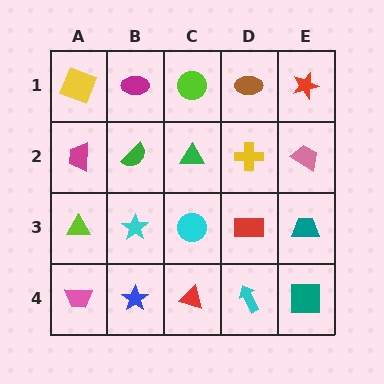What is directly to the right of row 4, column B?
A red triangle.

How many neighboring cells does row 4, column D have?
3.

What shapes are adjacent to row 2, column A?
A yellow square (row 1, column A), a lime triangle (row 3, column A), a green semicircle (row 2, column B).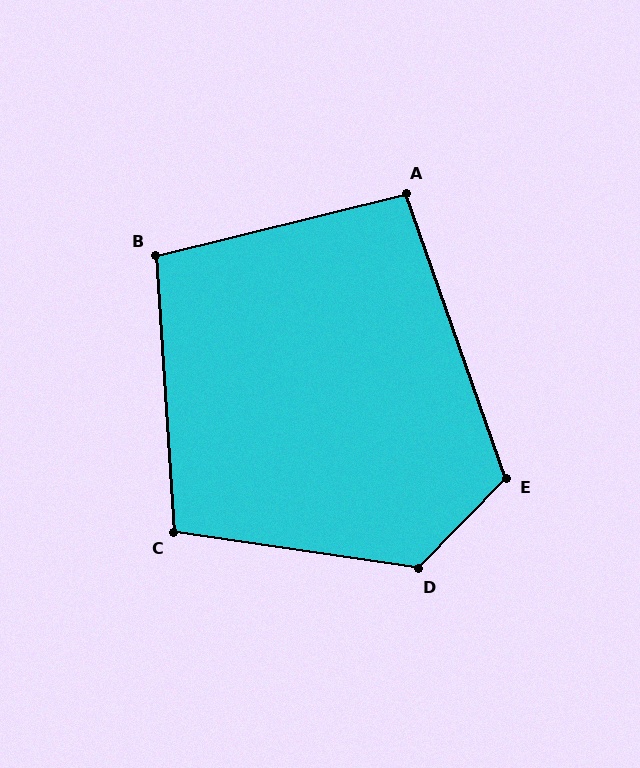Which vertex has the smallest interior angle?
A, at approximately 96 degrees.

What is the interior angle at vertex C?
Approximately 102 degrees (obtuse).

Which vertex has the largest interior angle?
D, at approximately 126 degrees.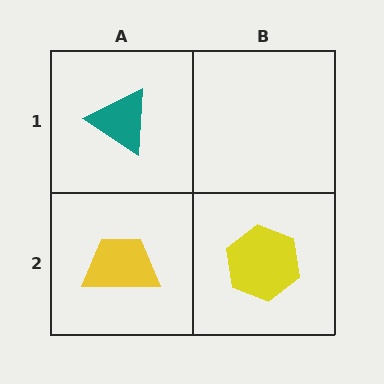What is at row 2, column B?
A yellow hexagon.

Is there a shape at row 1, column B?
No, that cell is empty.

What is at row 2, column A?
A yellow trapezoid.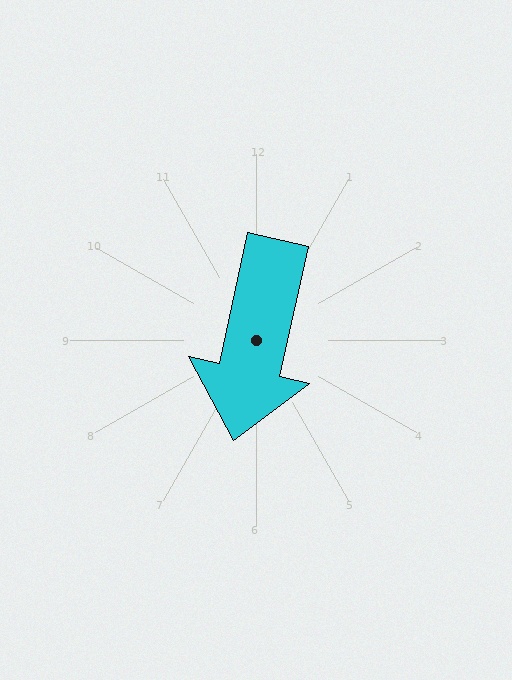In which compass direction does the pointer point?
South.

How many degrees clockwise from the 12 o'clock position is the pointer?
Approximately 192 degrees.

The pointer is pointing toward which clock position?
Roughly 6 o'clock.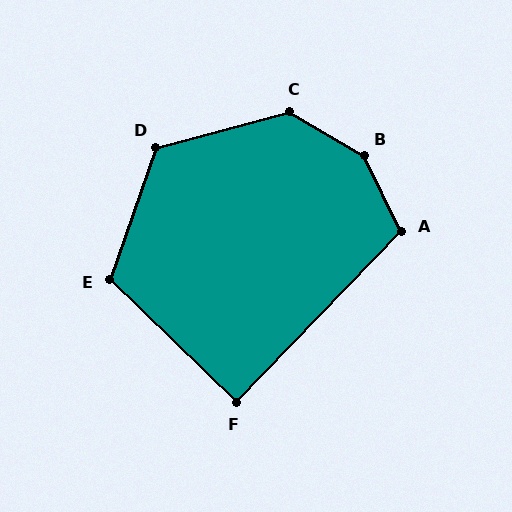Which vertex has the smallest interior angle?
F, at approximately 90 degrees.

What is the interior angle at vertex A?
Approximately 110 degrees (obtuse).